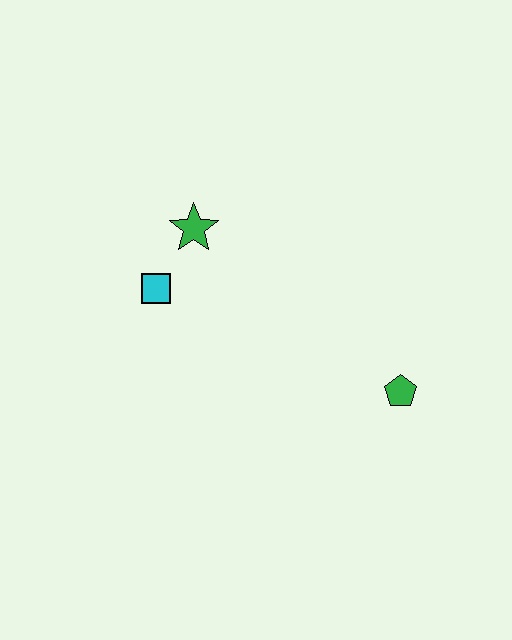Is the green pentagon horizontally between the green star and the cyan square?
No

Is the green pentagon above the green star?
No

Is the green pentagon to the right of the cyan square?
Yes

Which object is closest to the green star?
The cyan square is closest to the green star.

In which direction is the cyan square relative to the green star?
The cyan square is below the green star.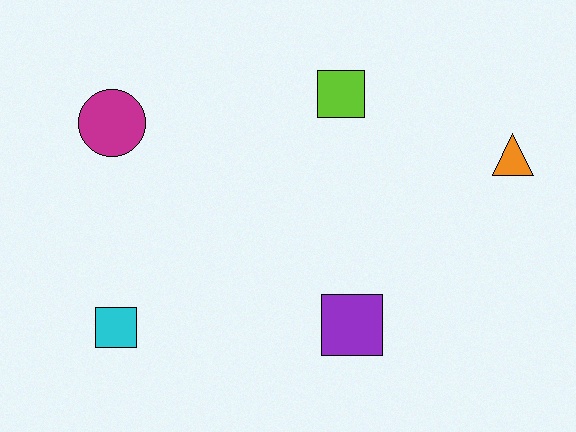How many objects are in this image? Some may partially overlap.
There are 5 objects.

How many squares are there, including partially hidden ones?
There are 3 squares.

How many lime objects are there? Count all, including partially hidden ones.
There is 1 lime object.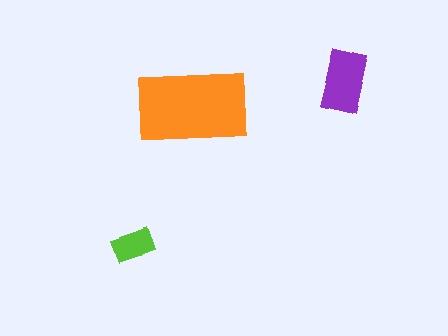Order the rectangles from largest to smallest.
the orange one, the purple one, the lime one.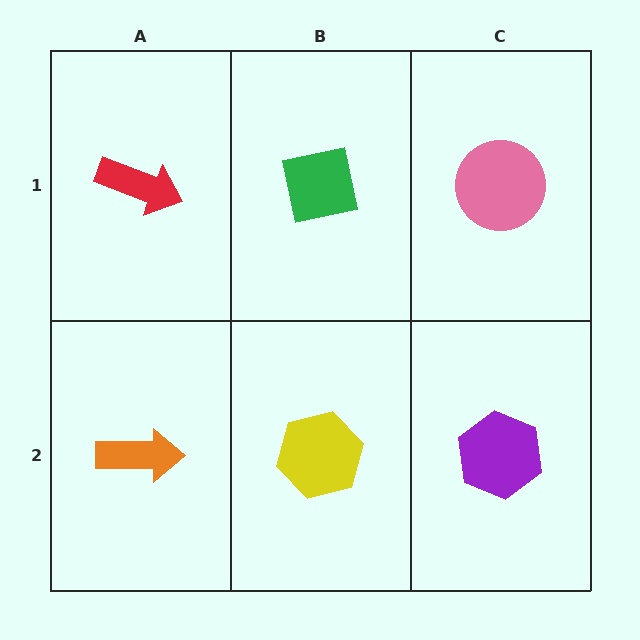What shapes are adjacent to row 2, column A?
A red arrow (row 1, column A), a yellow hexagon (row 2, column B).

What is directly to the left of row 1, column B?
A red arrow.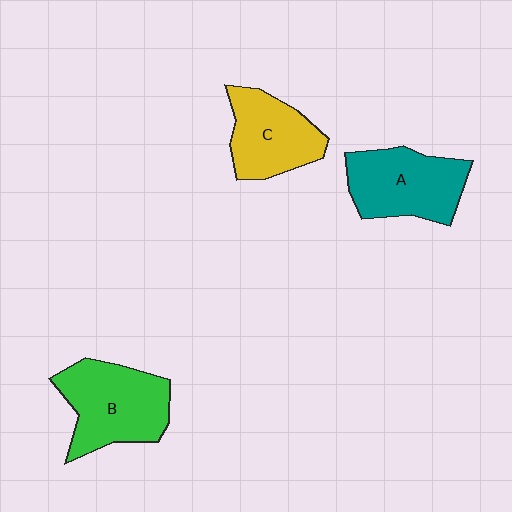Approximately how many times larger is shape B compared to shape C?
Approximately 1.2 times.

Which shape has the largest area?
Shape B (green).